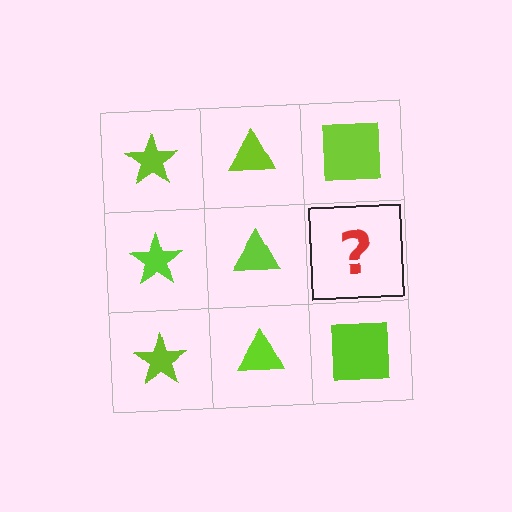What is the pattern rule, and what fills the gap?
The rule is that each column has a consistent shape. The gap should be filled with a lime square.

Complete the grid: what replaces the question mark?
The question mark should be replaced with a lime square.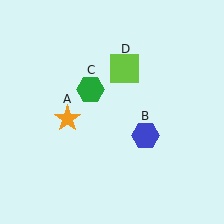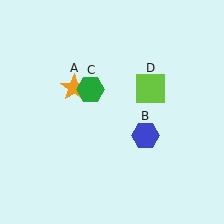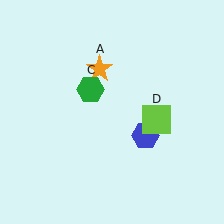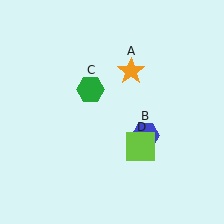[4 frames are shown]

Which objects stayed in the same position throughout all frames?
Blue hexagon (object B) and green hexagon (object C) remained stationary.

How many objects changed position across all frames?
2 objects changed position: orange star (object A), lime square (object D).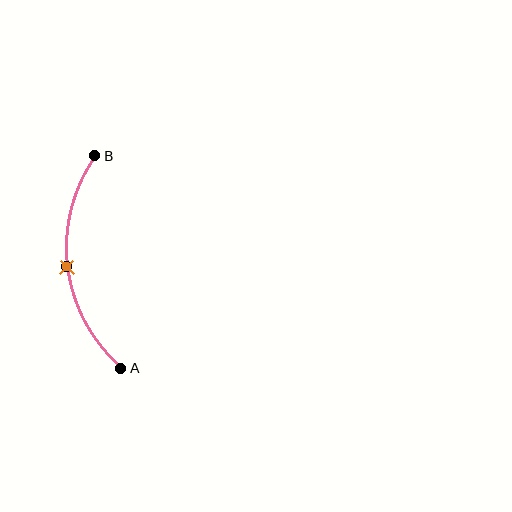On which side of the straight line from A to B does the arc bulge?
The arc bulges to the left of the straight line connecting A and B.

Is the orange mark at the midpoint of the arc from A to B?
Yes. The orange mark lies on the arc at equal arc-length from both A and B — it is the arc midpoint.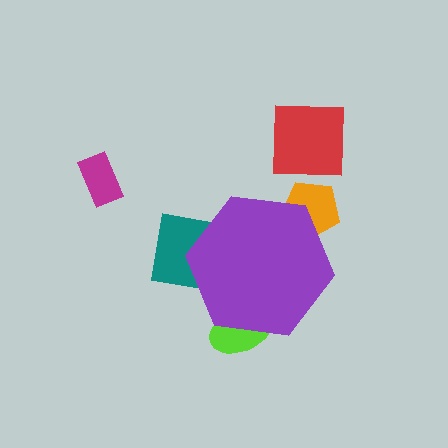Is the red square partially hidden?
No, the red square is fully visible.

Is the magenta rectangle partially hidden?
No, the magenta rectangle is fully visible.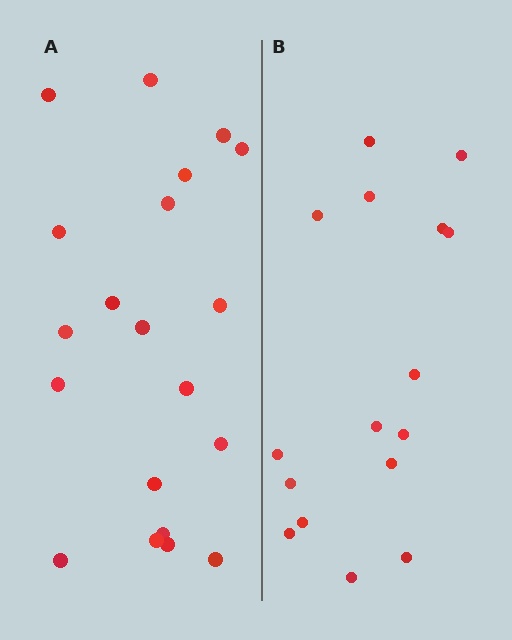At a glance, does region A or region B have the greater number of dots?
Region A (the left region) has more dots.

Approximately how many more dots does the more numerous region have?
Region A has about 4 more dots than region B.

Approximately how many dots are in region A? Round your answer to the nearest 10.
About 20 dots.